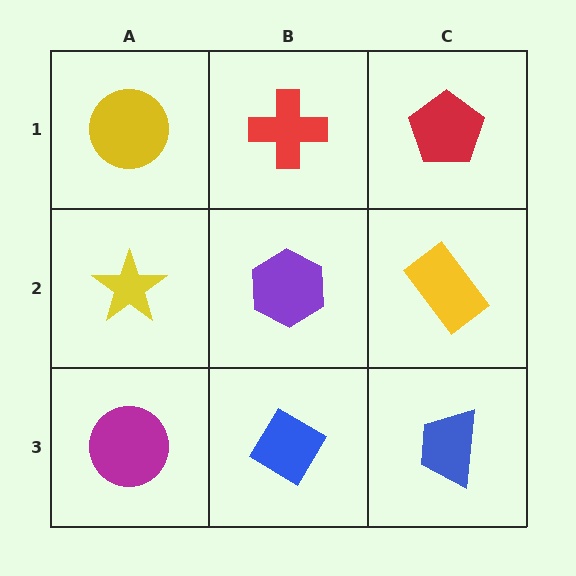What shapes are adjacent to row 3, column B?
A purple hexagon (row 2, column B), a magenta circle (row 3, column A), a blue trapezoid (row 3, column C).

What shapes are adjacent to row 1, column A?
A yellow star (row 2, column A), a red cross (row 1, column B).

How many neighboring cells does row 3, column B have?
3.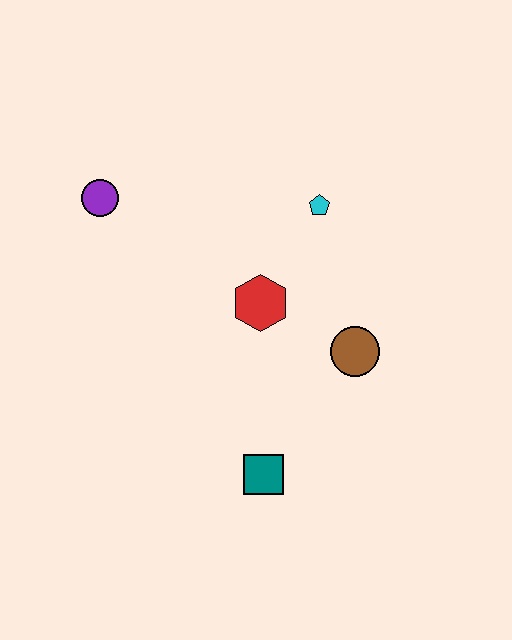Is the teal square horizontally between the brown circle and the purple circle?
Yes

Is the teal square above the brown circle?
No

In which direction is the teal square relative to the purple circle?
The teal square is below the purple circle.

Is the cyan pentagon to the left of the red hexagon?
No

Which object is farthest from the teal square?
The purple circle is farthest from the teal square.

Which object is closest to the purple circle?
The red hexagon is closest to the purple circle.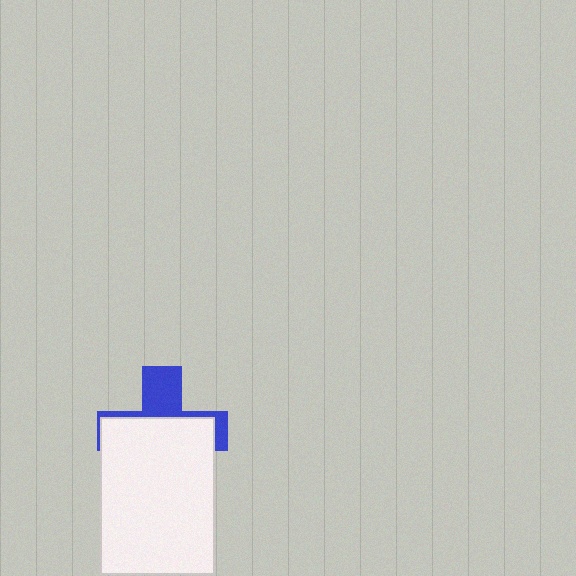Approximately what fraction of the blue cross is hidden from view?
Roughly 65% of the blue cross is hidden behind the white rectangle.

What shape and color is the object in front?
The object in front is a white rectangle.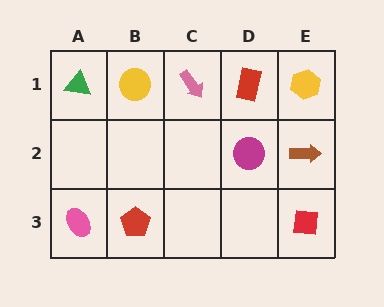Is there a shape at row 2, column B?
No, that cell is empty.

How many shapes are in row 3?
3 shapes.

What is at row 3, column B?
A red pentagon.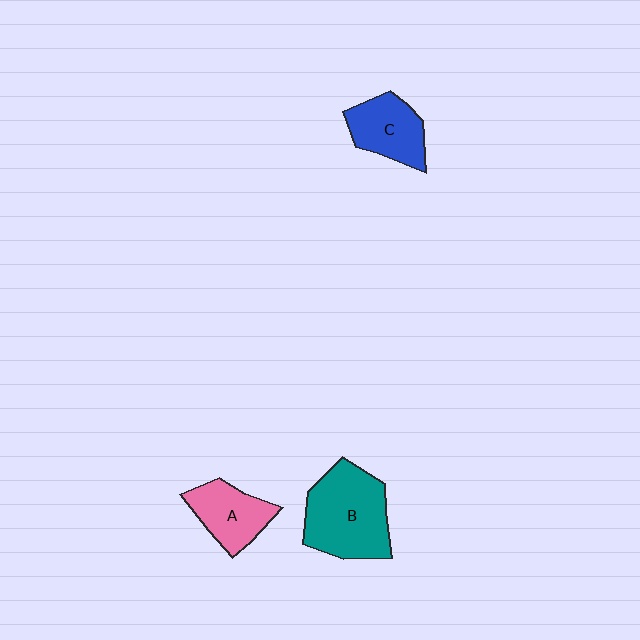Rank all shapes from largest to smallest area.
From largest to smallest: B (teal), C (blue), A (pink).